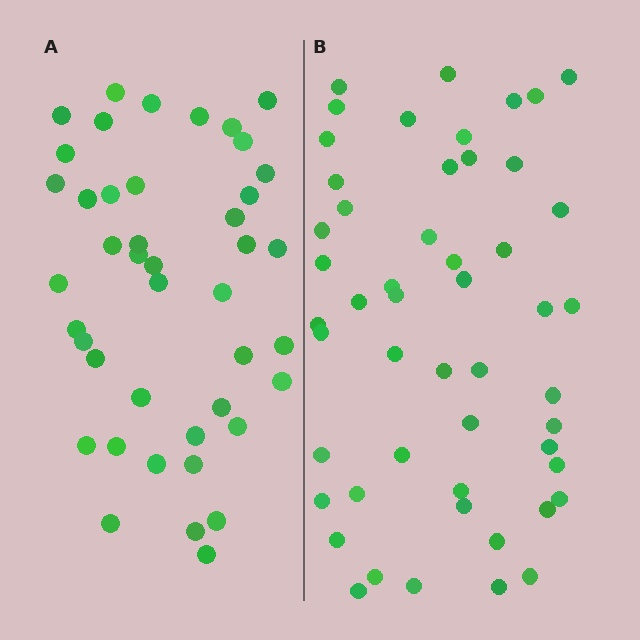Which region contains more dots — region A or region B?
Region B (the right region) has more dots.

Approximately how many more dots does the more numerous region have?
Region B has roughly 8 or so more dots than region A.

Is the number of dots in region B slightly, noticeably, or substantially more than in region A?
Region B has only slightly more — the two regions are fairly close. The ratio is roughly 1.2 to 1.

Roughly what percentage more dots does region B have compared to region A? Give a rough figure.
About 20% more.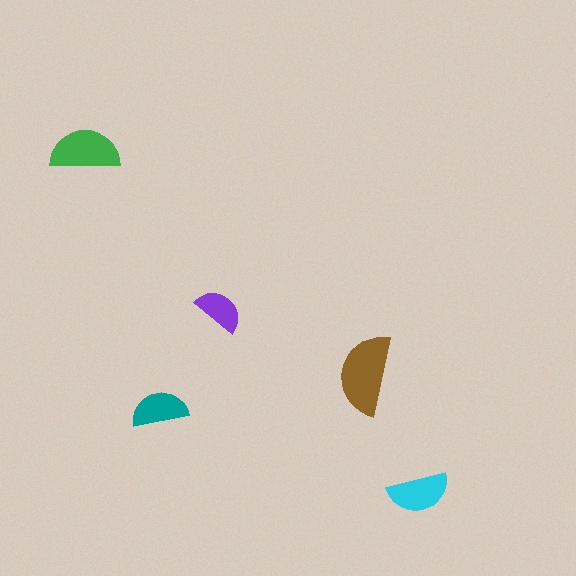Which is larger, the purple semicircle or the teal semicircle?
The teal one.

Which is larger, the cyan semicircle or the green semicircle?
The green one.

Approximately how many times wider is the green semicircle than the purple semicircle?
About 1.5 times wider.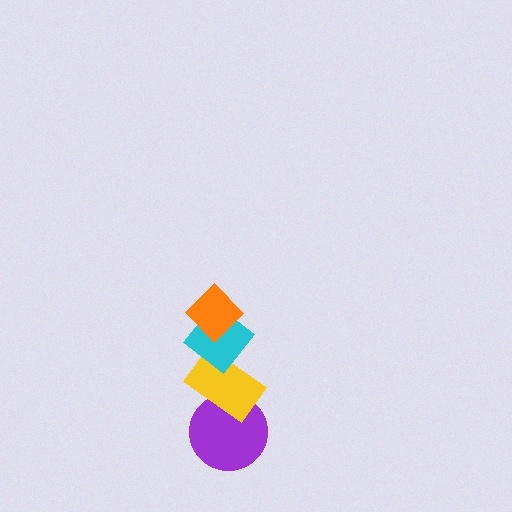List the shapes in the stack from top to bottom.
From top to bottom: the orange diamond, the cyan diamond, the yellow rectangle, the purple circle.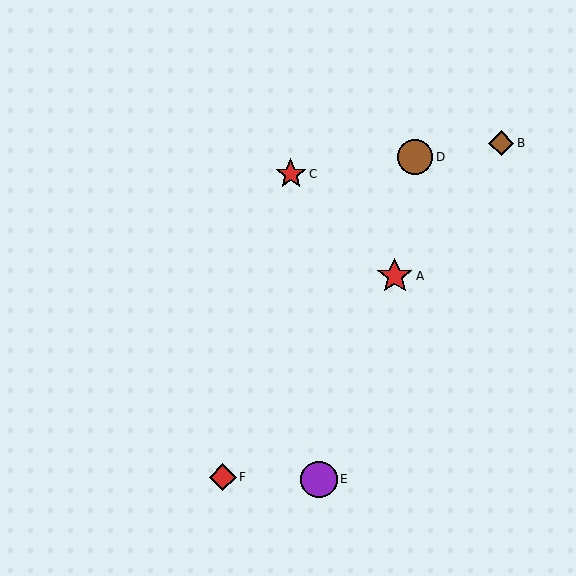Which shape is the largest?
The purple circle (labeled E) is the largest.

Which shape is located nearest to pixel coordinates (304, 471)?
The purple circle (labeled E) at (319, 479) is nearest to that location.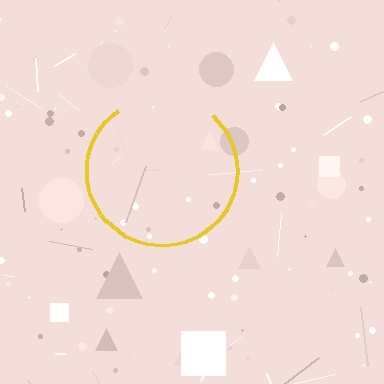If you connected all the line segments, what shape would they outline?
They would outline a circle.